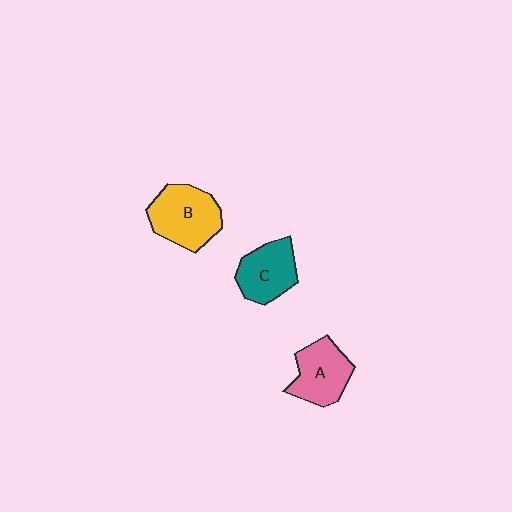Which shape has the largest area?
Shape B (yellow).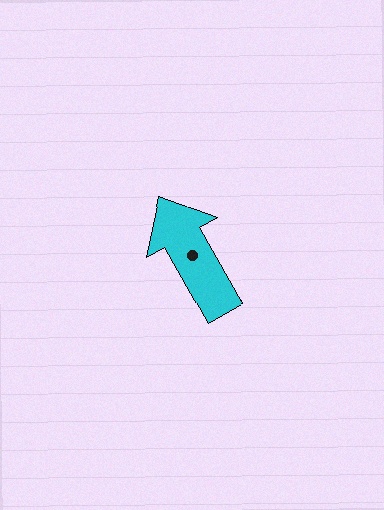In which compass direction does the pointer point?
Northwest.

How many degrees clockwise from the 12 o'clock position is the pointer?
Approximately 331 degrees.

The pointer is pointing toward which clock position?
Roughly 11 o'clock.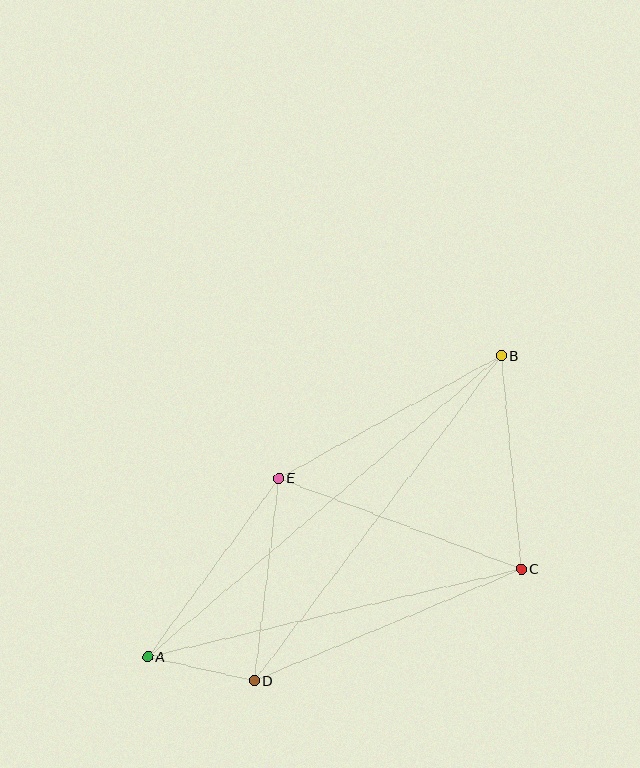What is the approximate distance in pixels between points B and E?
The distance between B and E is approximately 254 pixels.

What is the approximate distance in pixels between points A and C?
The distance between A and C is approximately 384 pixels.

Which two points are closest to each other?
Points A and D are closest to each other.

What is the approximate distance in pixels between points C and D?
The distance between C and D is approximately 289 pixels.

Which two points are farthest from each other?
Points A and B are farthest from each other.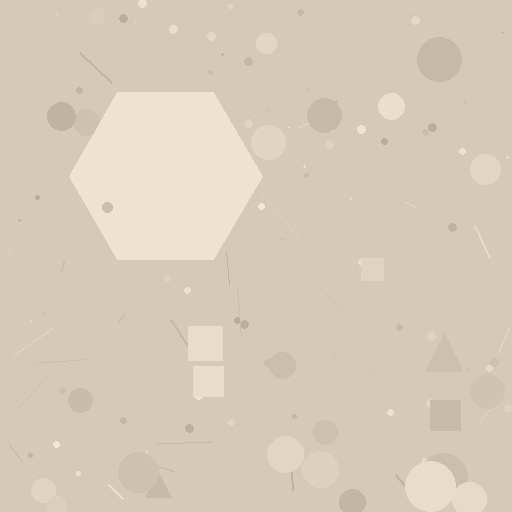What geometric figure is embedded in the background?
A hexagon is embedded in the background.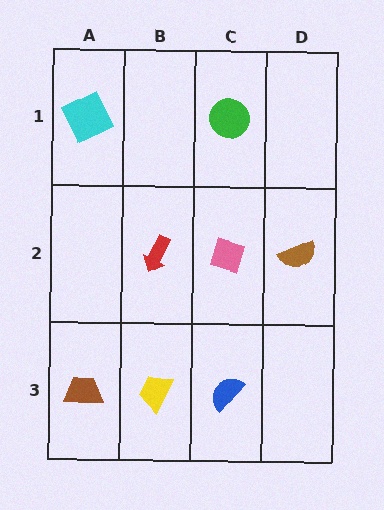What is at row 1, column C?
A green circle.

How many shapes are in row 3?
3 shapes.